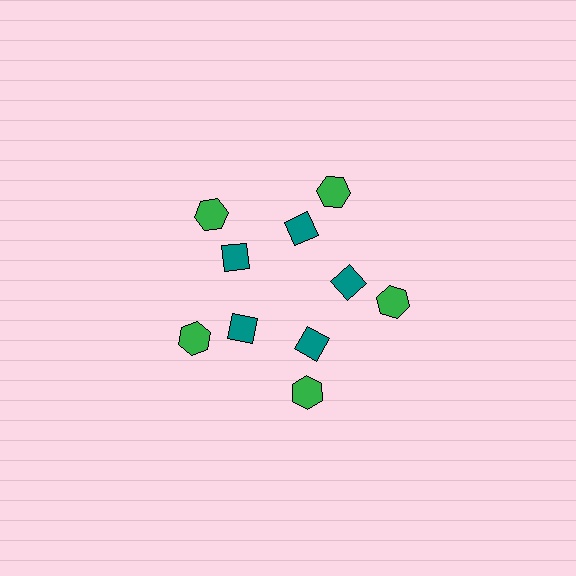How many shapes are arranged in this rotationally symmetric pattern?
There are 10 shapes, arranged in 5 groups of 2.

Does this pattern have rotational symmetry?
Yes, this pattern has 5-fold rotational symmetry. It looks the same after rotating 72 degrees around the center.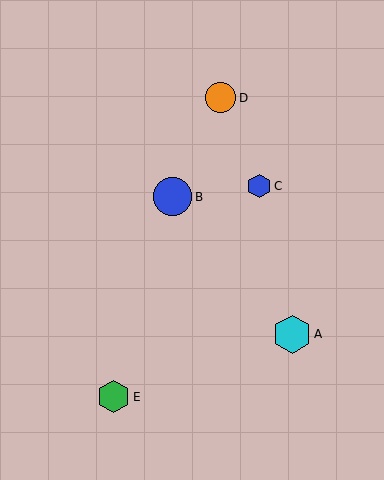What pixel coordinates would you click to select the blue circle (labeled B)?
Click at (173, 197) to select the blue circle B.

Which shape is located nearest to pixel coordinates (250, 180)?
The blue hexagon (labeled C) at (259, 186) is nearest to that location.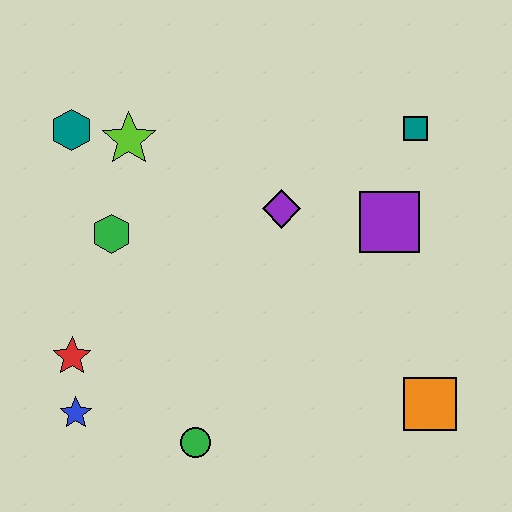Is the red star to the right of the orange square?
No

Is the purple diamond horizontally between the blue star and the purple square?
Yes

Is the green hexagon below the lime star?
Yes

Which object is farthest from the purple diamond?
The blue star is farthest from the purple diamond.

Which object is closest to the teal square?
The purple square is closest to the teal square.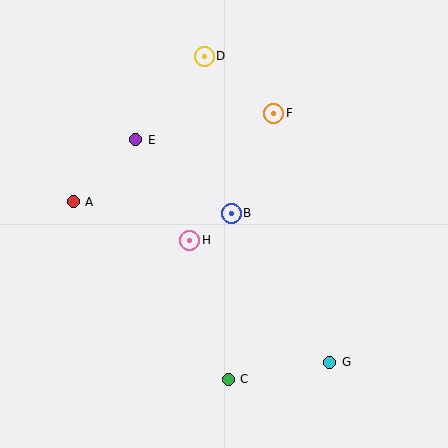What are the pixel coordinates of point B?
Point B is at (231, 213).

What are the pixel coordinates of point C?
Point C is at (228, 379).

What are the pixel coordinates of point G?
Point G is at (330, 362).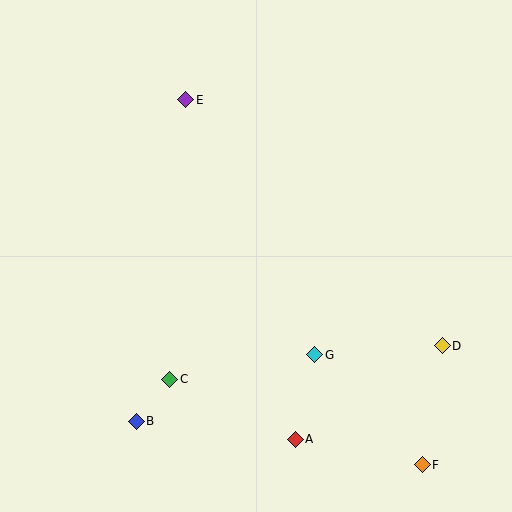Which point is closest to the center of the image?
Point G at (315, 355) is closest to the center.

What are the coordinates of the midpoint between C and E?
The midpoint between C and E is at (178, 239).